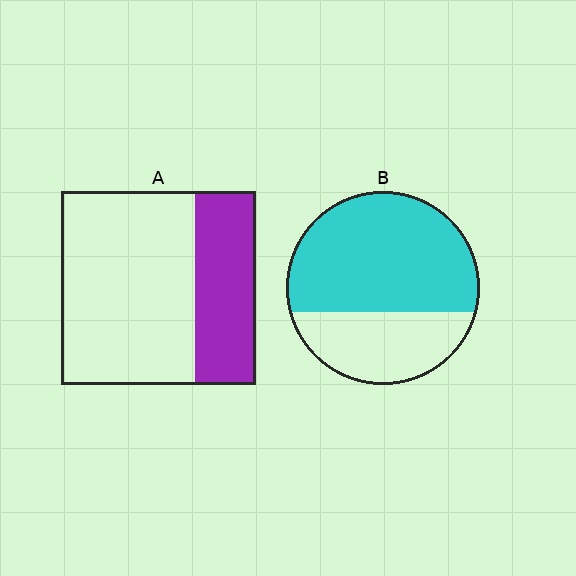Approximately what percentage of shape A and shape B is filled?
A is approximately 30% and B is approximately 65%.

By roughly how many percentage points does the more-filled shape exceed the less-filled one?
By roughly 35 percentage points (B over A).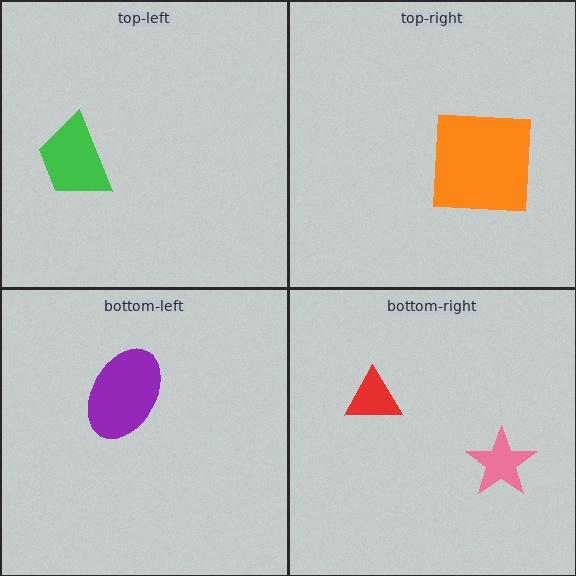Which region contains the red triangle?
The bottom-right region.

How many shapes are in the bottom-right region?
2.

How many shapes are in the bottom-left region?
1.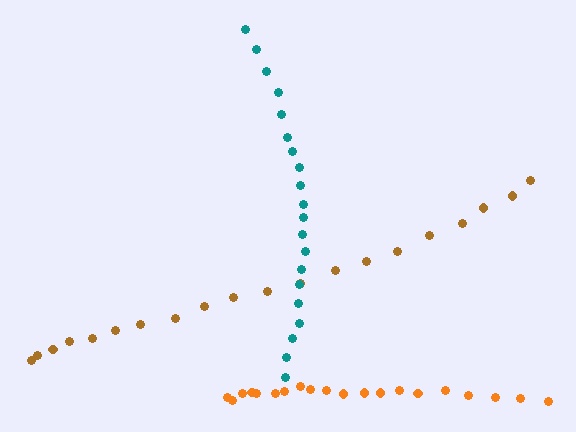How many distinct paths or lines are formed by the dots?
There are 3 distinct paths.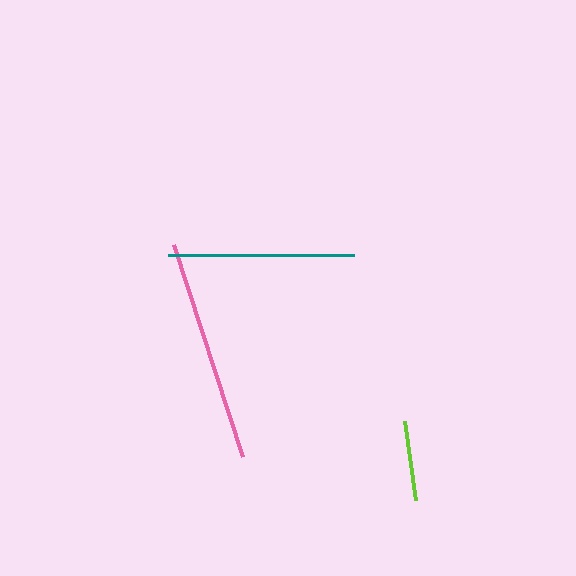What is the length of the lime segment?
The lime segment is approximately 79 pixels long.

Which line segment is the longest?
The pink line is the longest at approximately 223 pixels.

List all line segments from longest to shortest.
From longest to shortest: pink, teal, lime.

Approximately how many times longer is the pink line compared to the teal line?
The pink line is approximately 1.2 times the length of the teal line.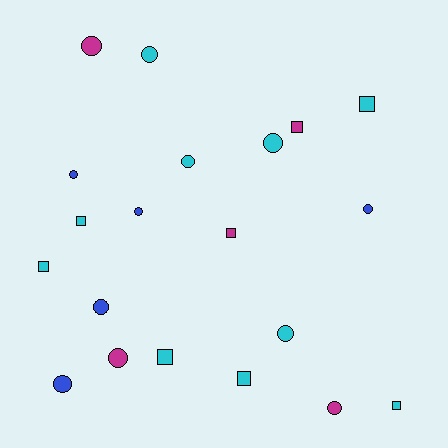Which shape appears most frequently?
Circle, with 12 objects.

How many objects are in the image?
There are 20 objects.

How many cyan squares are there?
There are 6 cyan squares.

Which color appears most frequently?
Cyan, with 10 objects.